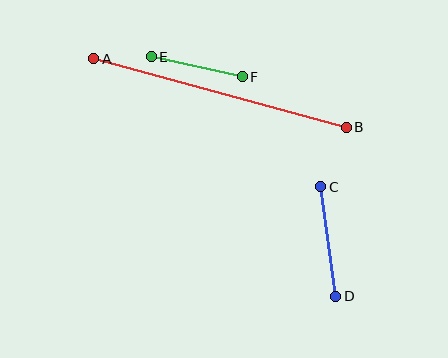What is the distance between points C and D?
The distance is approximately 110 pixels.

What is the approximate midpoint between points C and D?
The midpoint is at approximately (328, 241) pixels.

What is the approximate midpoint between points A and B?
The midpoint is at approximately (220, 93) pixels.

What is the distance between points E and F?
The distance is approximately 93 pixels.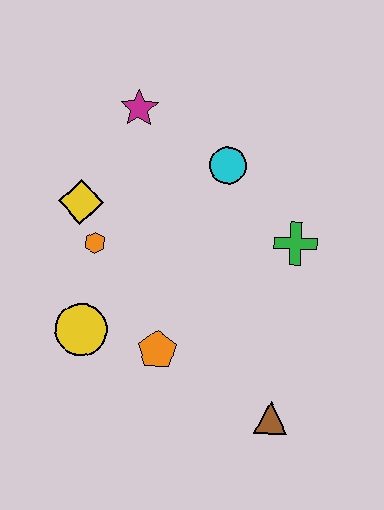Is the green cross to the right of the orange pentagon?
Yes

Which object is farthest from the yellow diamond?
The brown triangle is farthest from the yellow diamond.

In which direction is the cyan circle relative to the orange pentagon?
The cyan circle is above the orange pentagon.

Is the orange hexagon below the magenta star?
Yes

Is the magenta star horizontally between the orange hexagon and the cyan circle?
Yes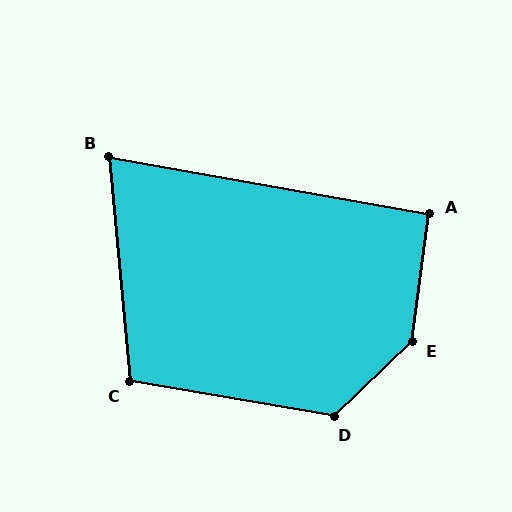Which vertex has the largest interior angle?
E, at approximately 141 degrees.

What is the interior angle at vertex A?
Approximately 93 degrees (approximately right).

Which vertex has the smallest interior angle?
B, at approximately 75 degrees.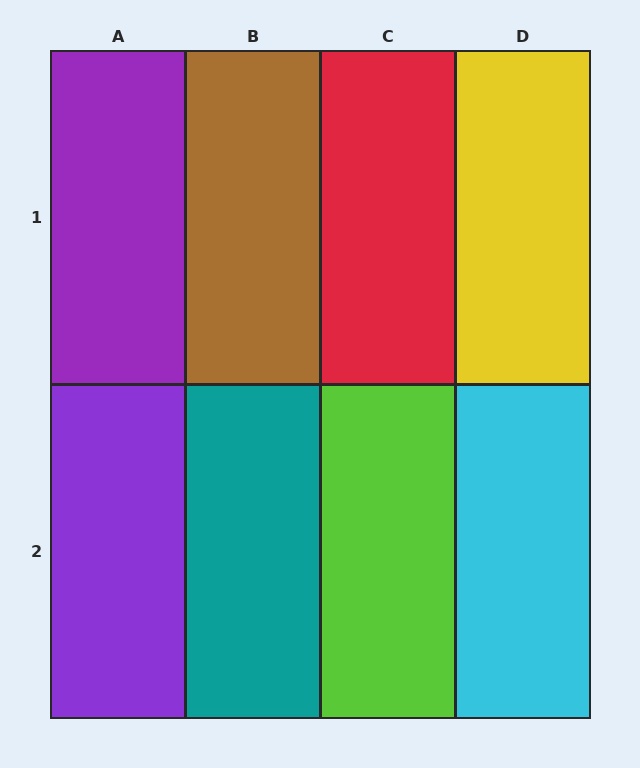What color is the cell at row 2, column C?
Lime.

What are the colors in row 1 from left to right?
Purple, brown, red, yellow.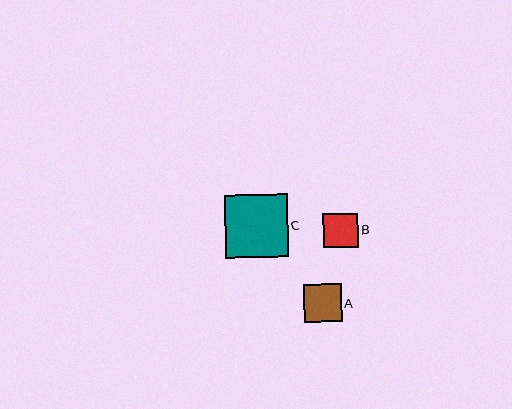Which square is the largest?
Square C is the largest with a size of approximately 63 pixels.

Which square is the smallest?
Square B is the smallest with a size of approximately 35 pixels.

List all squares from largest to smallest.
From largest to smallest: C, A, B.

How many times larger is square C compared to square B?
Square C is approximately 1.8 times the size of square B.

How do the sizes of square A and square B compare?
Square A and square B are approximately the same size.